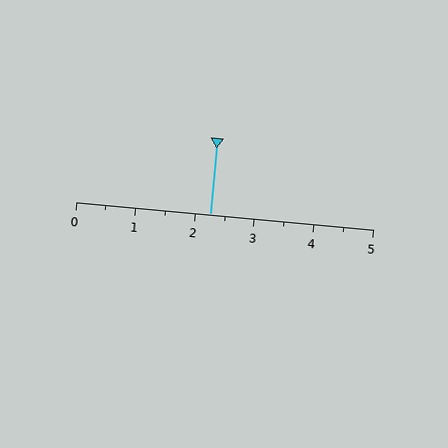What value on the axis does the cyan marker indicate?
The marker indicates approximately 2.2.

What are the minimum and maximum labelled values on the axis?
The axis runs from 0 to 5.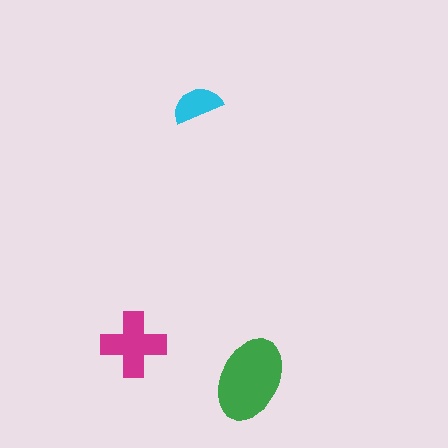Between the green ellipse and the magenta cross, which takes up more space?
The green ellipse.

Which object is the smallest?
The cyan semicircle.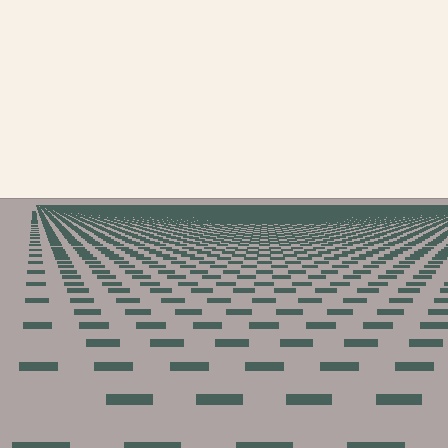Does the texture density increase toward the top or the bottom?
Density increases toward the top.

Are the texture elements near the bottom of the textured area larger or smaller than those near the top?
Larger. Near the bottom, elements are closer to the viewer and appear at a bigger on-screen size.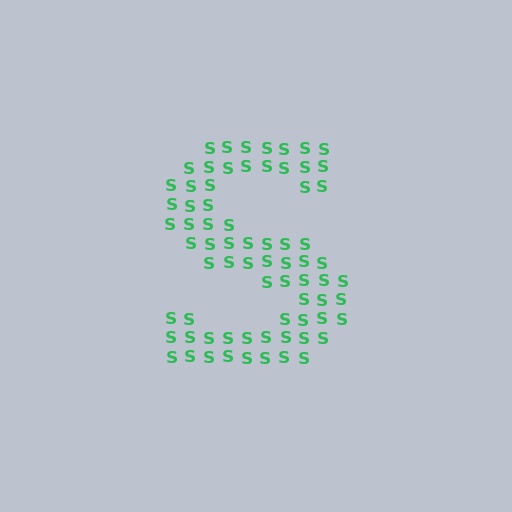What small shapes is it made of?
It is made of small letter S's.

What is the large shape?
The large shape is the letter S.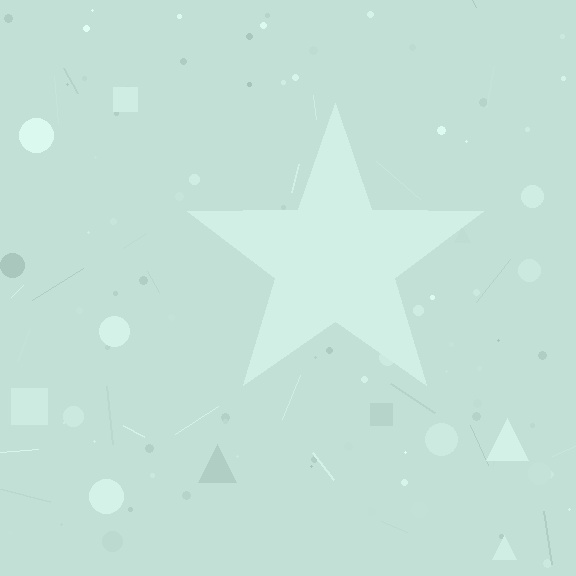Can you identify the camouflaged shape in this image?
The camouflaged shape is a star.